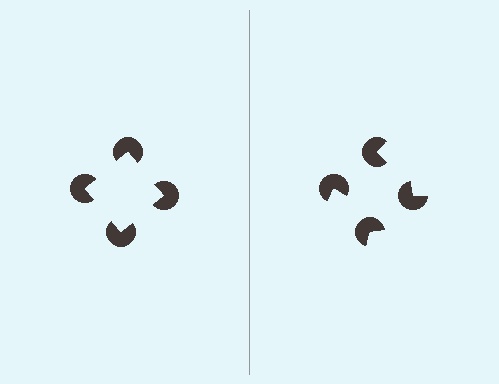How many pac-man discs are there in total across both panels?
8 — 4 on each side.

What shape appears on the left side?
An illusory square.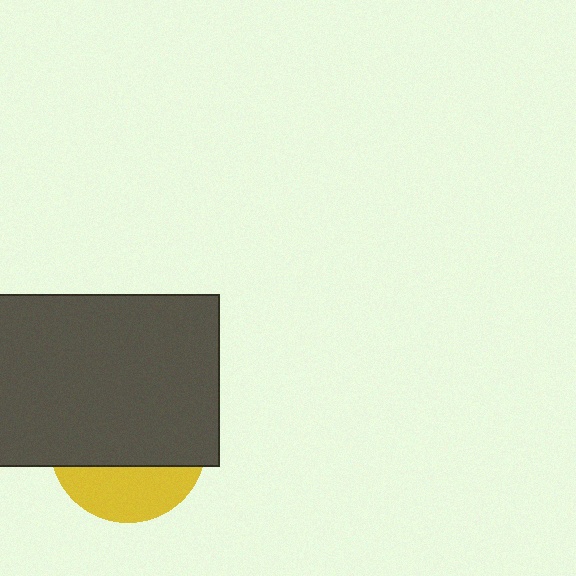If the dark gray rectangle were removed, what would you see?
You would see the complete yellow circle.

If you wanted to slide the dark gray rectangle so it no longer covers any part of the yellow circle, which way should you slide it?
Slide it up — that is the most direct way to separate the two shapes.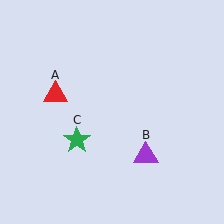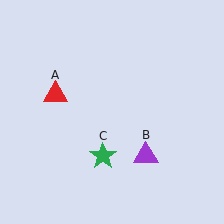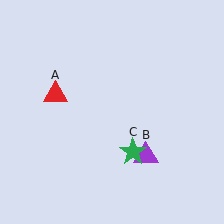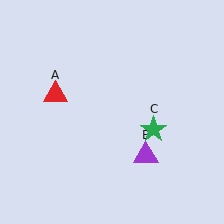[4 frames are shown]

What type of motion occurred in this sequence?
The green star (object C) rotated counterclockwise around the center of the scene.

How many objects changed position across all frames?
1 object changed position: green star (object C).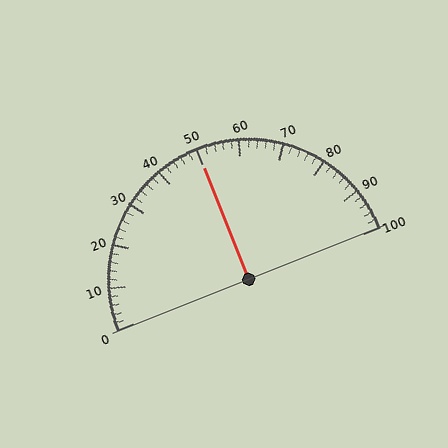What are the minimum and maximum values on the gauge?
The gauge ranges from 0 to 100.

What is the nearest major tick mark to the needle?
The nearest major tick mark is 50.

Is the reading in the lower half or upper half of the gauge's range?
The reading is in the upper half of the range (0 to 100).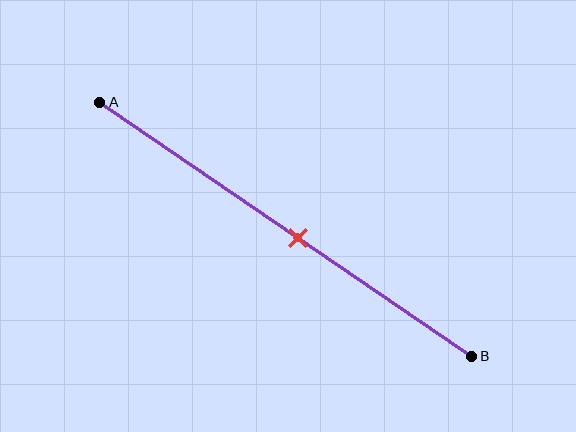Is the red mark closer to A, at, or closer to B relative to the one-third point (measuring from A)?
The red mark is closer to point B than the one-third point of segment AB.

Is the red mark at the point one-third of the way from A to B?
No, the mark is at about 55% from A, not at the 33% one-third point.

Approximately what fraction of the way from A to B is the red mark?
The red mark is approximately 55% of the way from A to B.